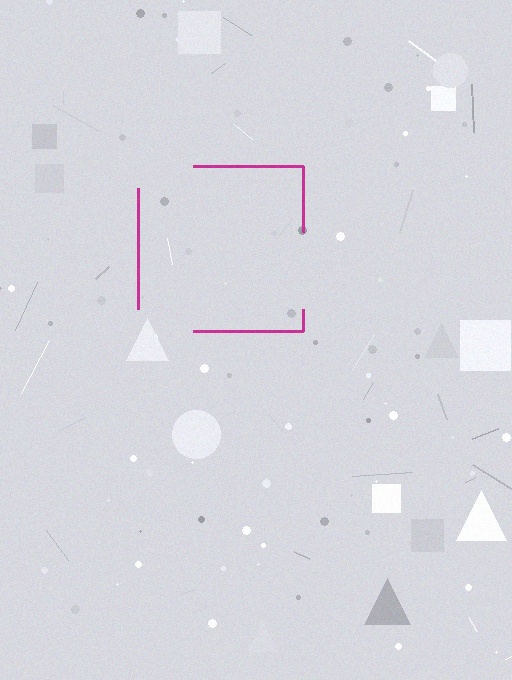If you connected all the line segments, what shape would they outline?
They would outline a square.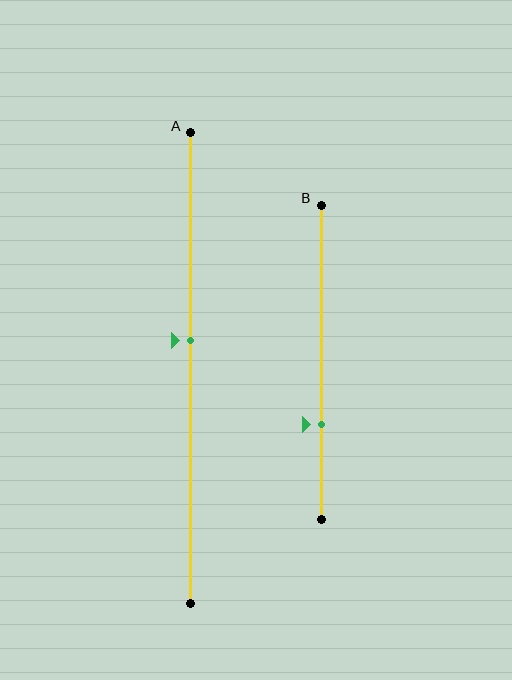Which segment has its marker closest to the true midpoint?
Segment A has its marker closest to the true midpoint.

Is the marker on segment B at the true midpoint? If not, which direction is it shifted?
No, the marker on segment B is shifted downward by about 20% of the segment length.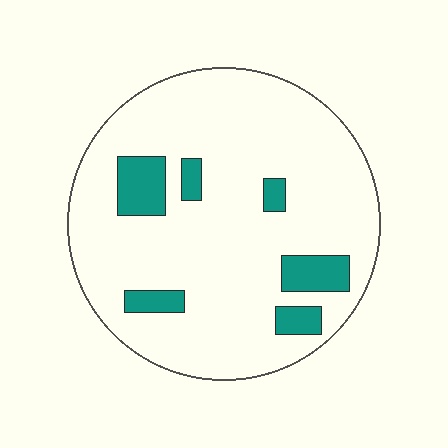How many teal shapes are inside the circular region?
6.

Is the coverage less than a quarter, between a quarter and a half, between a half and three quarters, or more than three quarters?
Less than a quarter.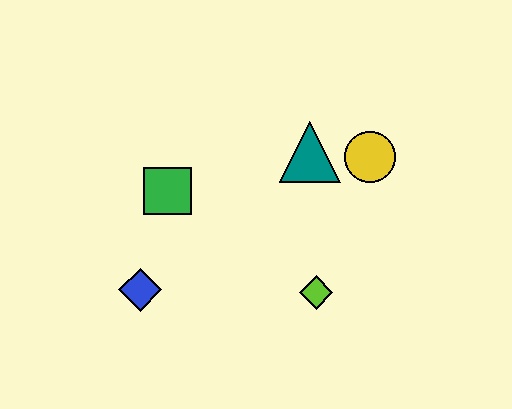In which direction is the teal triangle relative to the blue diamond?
The teal triangle is to the right of the blue diamond.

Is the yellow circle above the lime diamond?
Yes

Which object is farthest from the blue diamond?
The yellow circle is farthest from the blue diamond.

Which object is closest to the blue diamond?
The green square is closest to the blue diamond.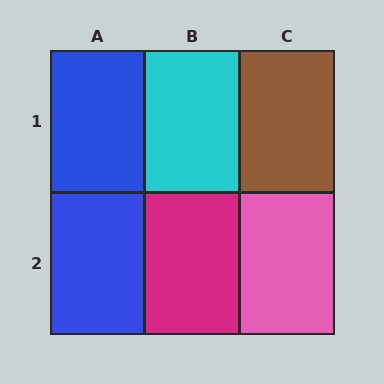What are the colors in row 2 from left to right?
Blue, magenta, pink.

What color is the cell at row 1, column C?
Brown.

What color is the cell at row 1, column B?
Cyan.